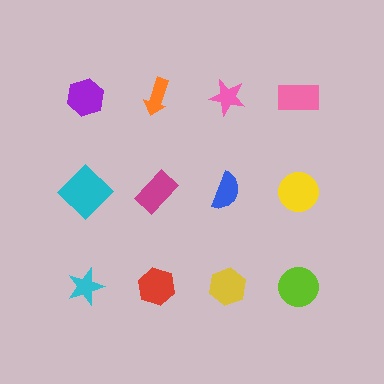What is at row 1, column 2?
An orange arrow.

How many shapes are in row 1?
4 shapes.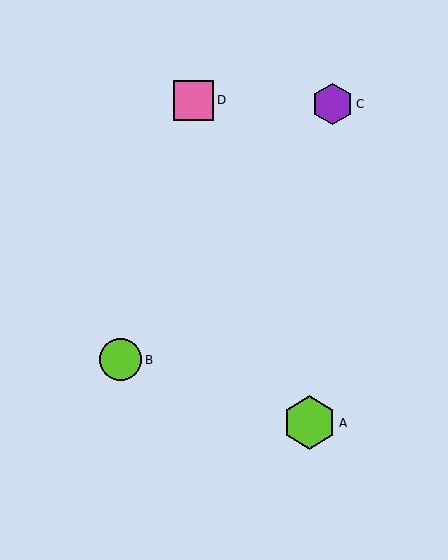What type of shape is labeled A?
Shape A is a lime hexagon.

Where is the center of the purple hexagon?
The center of the purple hexagon is at (333, 104).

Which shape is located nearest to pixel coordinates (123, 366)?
The lime circle (labeled B) at (121, 360) is nearest to that location.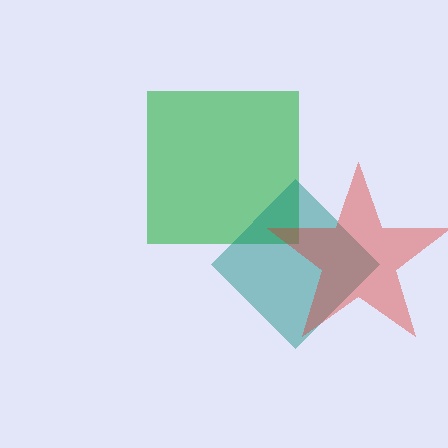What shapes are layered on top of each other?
The layered shapes are: a green square, a teal diamond, a red star.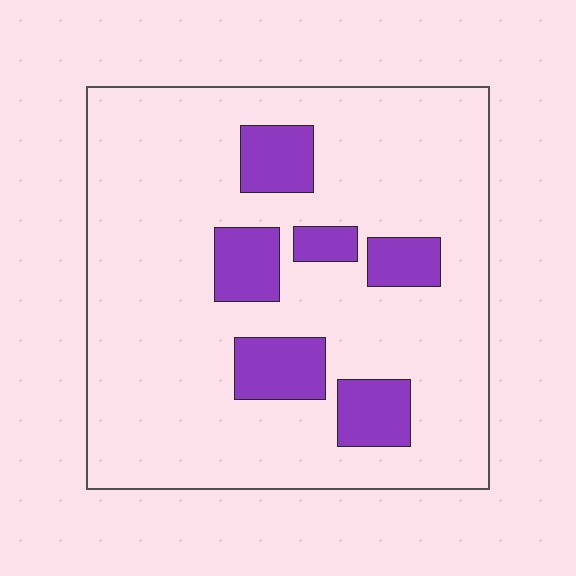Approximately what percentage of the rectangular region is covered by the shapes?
Approximately 15%.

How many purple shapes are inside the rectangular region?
6.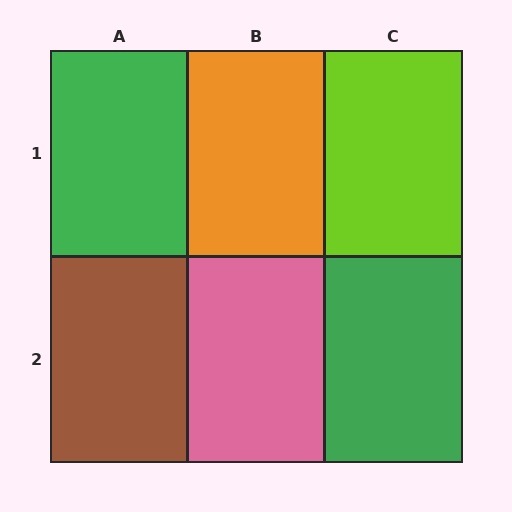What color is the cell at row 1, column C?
Lime.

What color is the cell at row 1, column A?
Green.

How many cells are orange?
1 cell is orange.